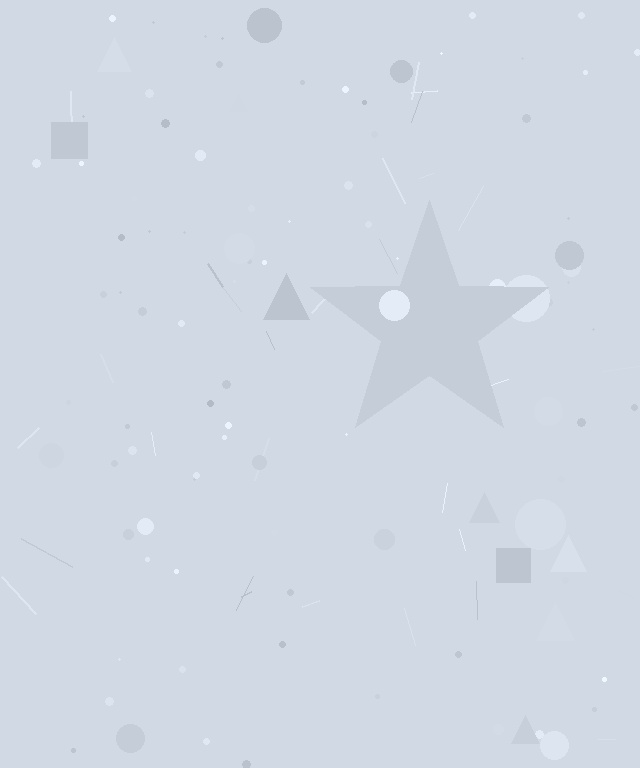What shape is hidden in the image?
A star is hidden in the image.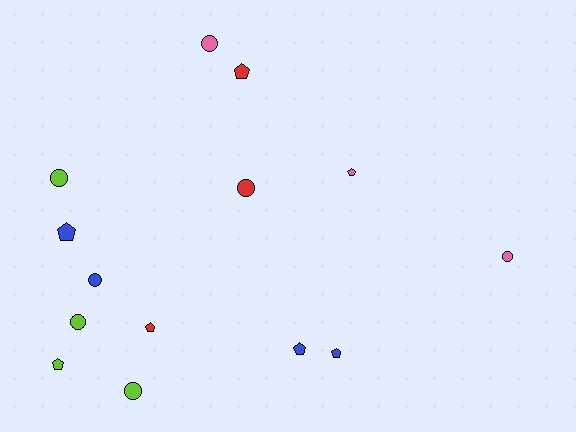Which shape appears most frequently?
Pentagon, with 7 objects.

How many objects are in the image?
There are 14 objects.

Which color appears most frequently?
Blue, with 4 objects.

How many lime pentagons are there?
There is 1 lime pentagon.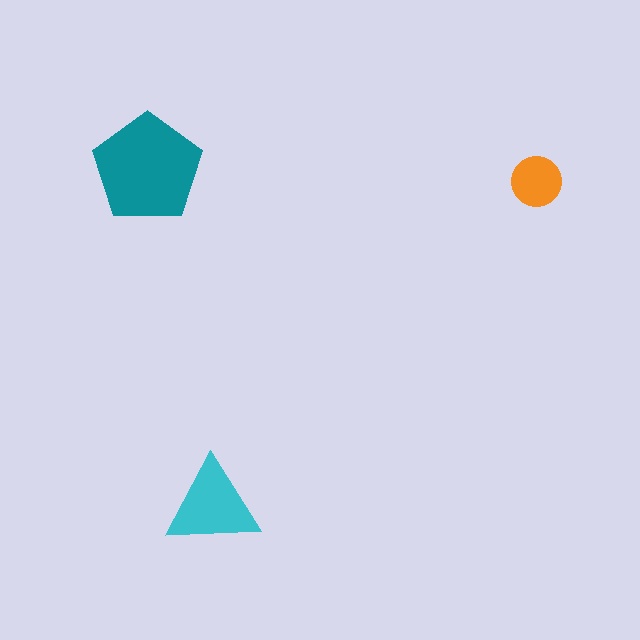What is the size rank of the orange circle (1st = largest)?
3rd.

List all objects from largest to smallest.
The teal pentagon, the cyan triangle, the orange circle.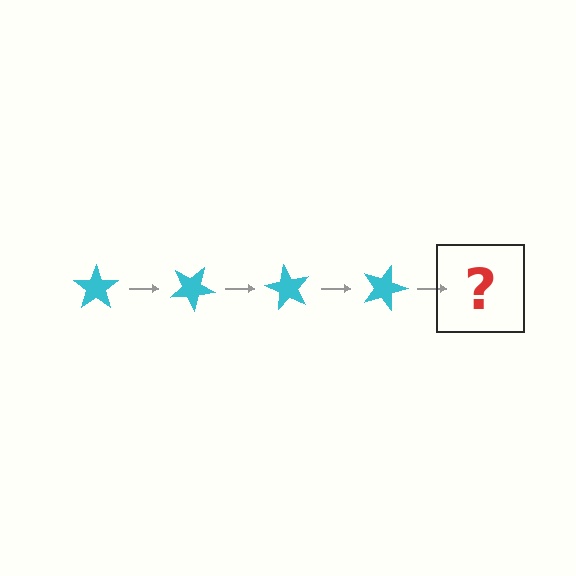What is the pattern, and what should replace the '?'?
The pattern is that the star rotates 30 degrees each step. The '?' should be a cyan star rotated 120 degrees.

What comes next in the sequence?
The next element should be a cyan star rotated 120 degrees.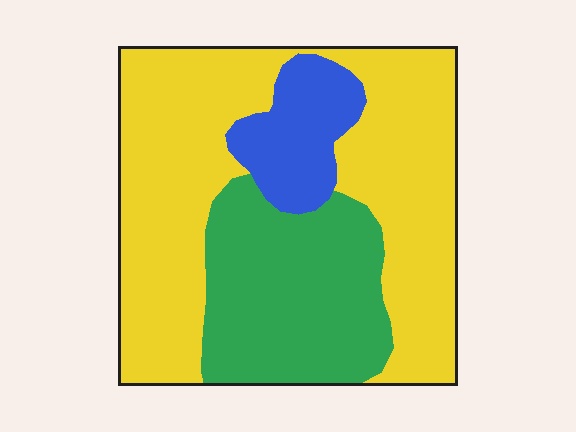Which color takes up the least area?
Blue, at roughly 10%.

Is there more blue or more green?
Green.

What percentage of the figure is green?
Green takes up between a sixth and a third of the figure.